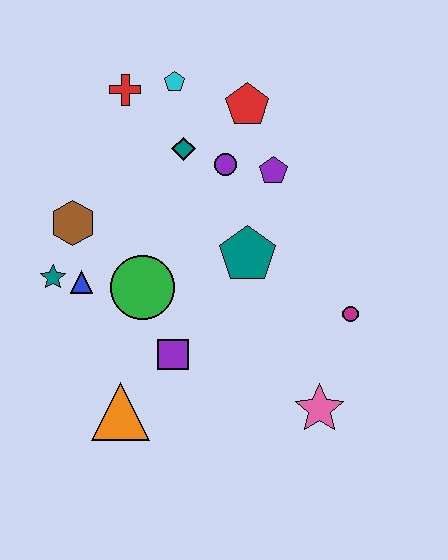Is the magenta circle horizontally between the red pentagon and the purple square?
No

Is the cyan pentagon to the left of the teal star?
No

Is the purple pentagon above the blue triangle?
Yes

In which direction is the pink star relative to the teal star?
The pink star is to the right of the teal star.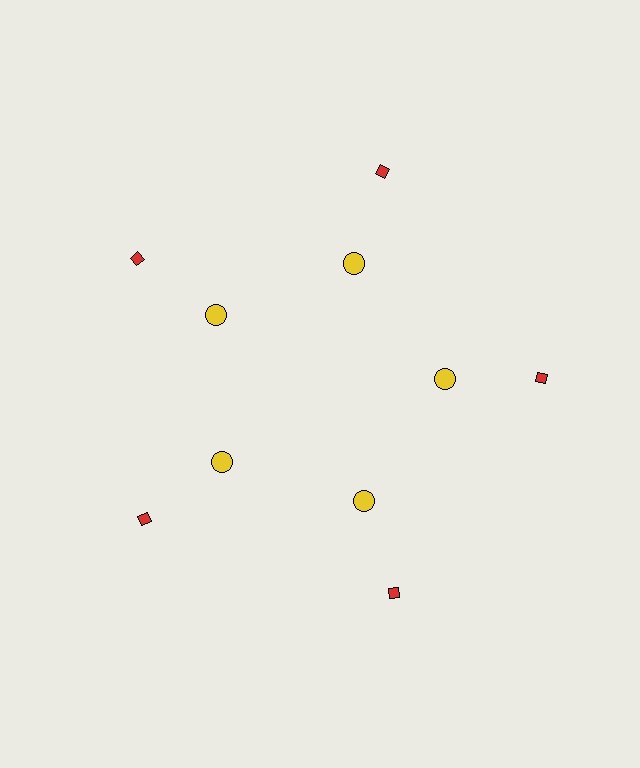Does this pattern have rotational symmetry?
Yes, this pattern has 5-fold rotational symmetry. It looks the same after rotating 72 degrees around the center.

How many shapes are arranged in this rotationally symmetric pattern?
There are 10 shapes, arranged in 5 groups of 2.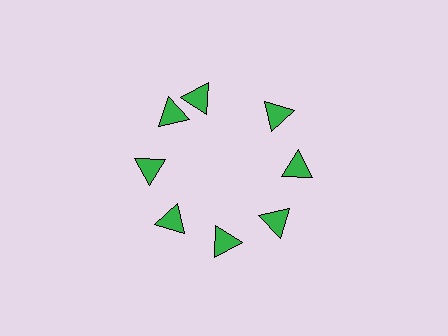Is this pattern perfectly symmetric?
No. The 8 green triangles are arranged in a ring, but one element near the 12 o'clock position is rotated out of alignment along the ring, breaking the 8-fold rotational symmetry.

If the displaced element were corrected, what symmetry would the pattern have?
It would have 8-fold rotational symmetry — the pattern would map onto itself every 45 degrees.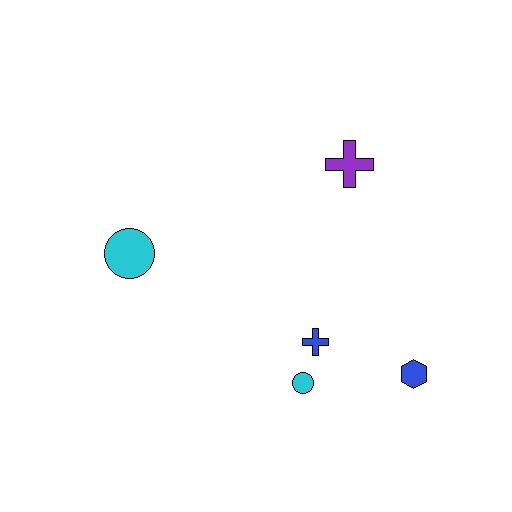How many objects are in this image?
There are 5 objects.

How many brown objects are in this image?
There are no brown objects.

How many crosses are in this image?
There are 2 crosses.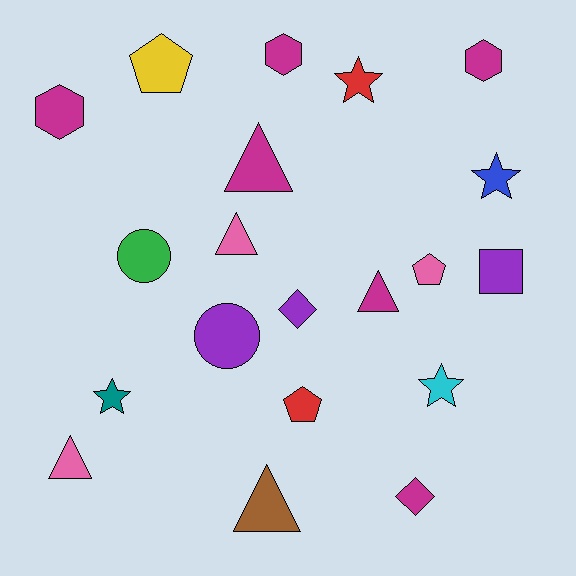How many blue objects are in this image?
There is 1 blue object.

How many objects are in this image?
There are 20 objects.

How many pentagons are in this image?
There are 3 pentagons.